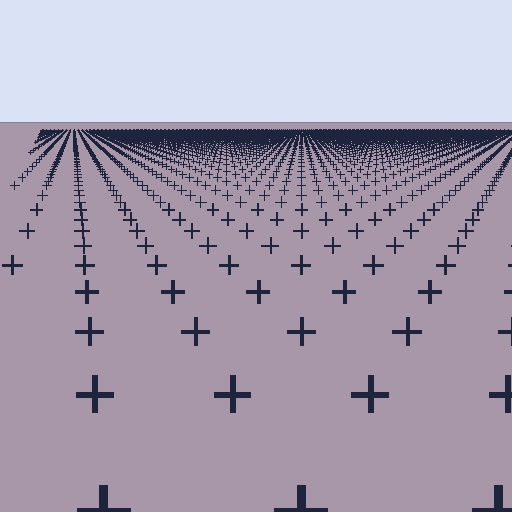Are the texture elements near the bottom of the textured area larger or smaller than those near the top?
Larger. Near the bottom, elements are closer to the viewer and appear at a bigger on-screen size.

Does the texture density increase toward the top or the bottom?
Density increases toward the top.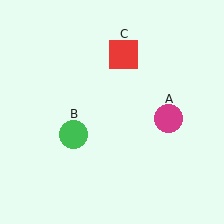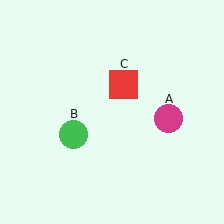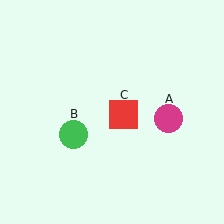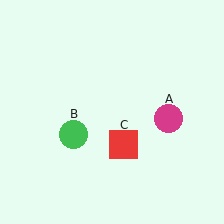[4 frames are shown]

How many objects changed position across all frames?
1 object changed position: red square (object C).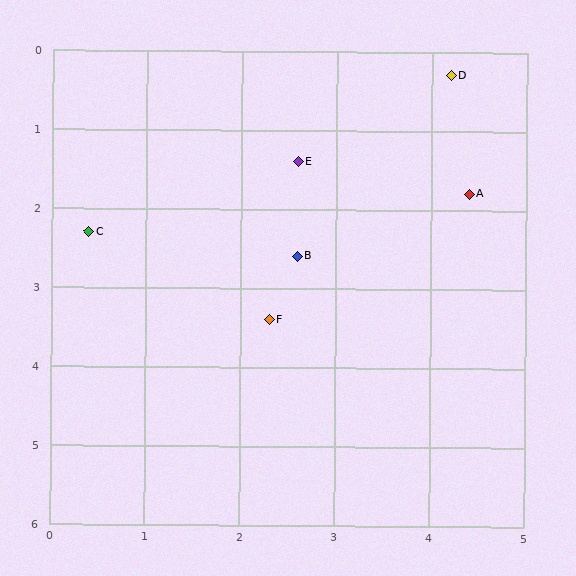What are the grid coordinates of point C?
Point C is at approximately (0.4, 2.3).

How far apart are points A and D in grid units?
Points A and D are about 1.5 grid units apart.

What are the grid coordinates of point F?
Point F is at approximately (2.3, 3.4).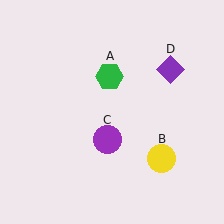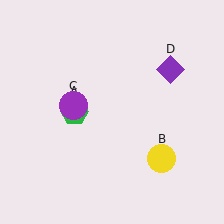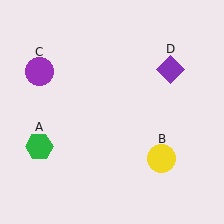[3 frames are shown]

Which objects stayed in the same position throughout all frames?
Yellow circle (object B) and purple diamond (object D) remained stationary.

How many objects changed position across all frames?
2 objects changed position: green hexagon (object A), purple circle (object C).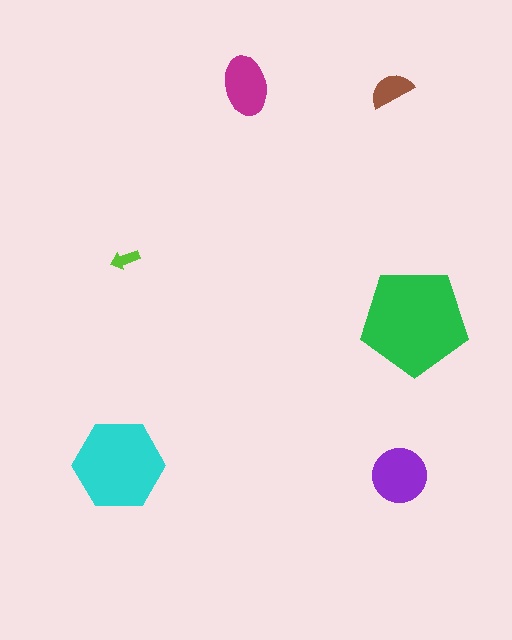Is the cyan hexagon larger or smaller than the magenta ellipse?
Larger.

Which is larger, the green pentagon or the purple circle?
The green pentagon.